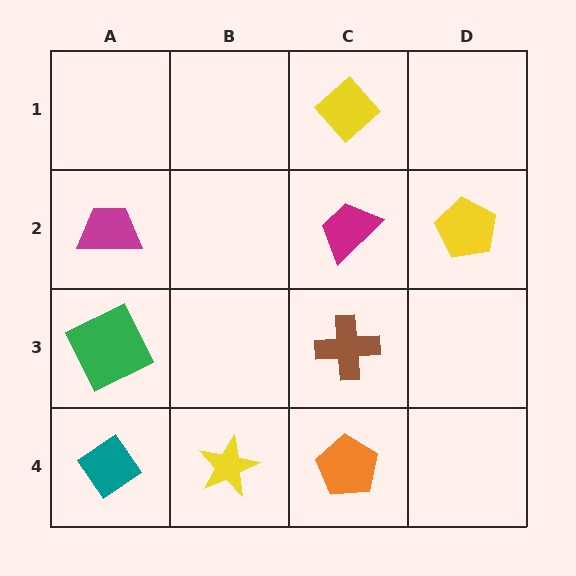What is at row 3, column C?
A brown cross.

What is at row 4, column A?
A teal diamond.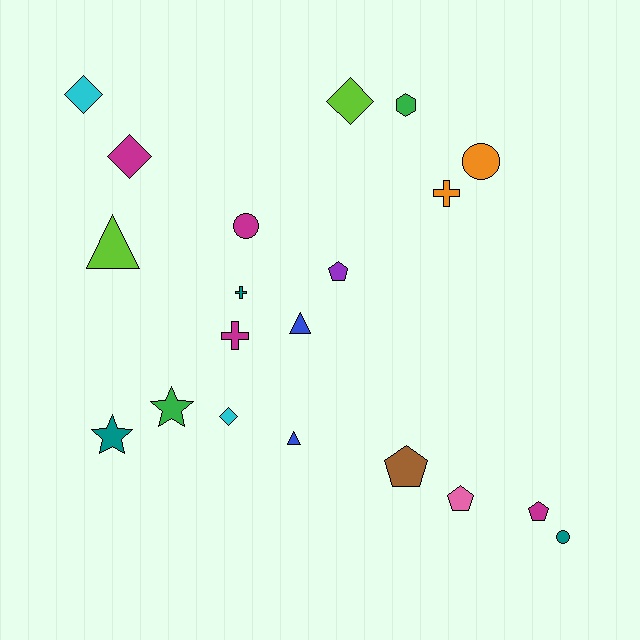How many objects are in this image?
There are 20 objects.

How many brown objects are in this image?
There is 1 brown object.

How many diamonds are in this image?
There are 4 diamonds.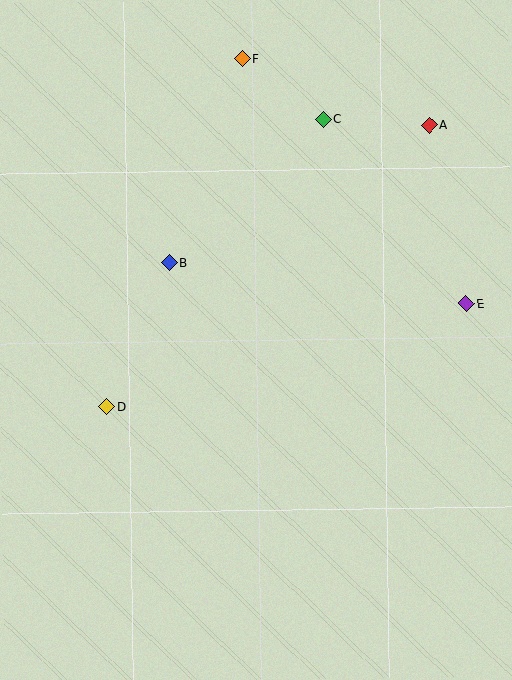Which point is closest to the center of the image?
Point B at (169, 263) is closest to the center.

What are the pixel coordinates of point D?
Point D is at (107, 407).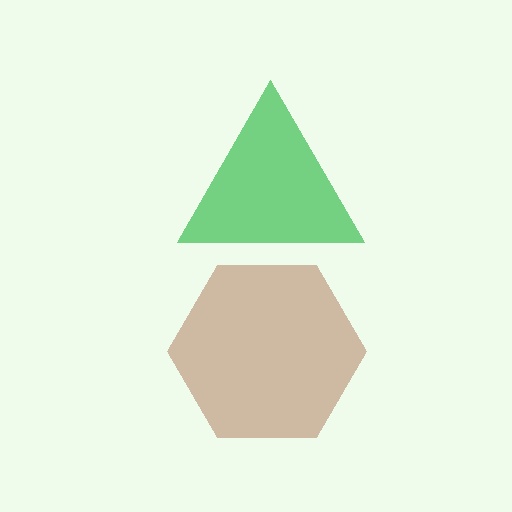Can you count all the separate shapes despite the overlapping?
Yes, there are 2 separate shapes.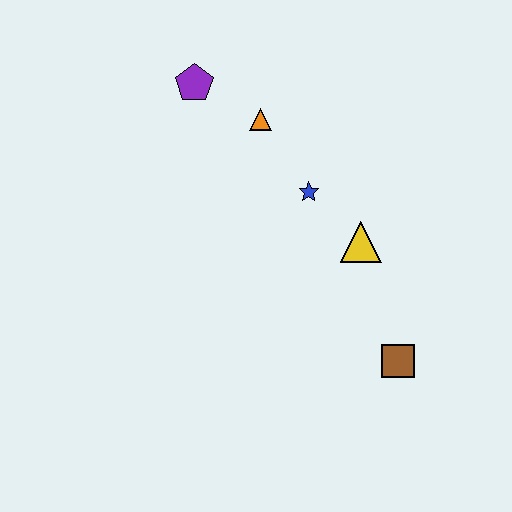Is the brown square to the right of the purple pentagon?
Yes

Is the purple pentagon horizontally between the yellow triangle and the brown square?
No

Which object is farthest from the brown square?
The purple pentagon is farthest from the brown square.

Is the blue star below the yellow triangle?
No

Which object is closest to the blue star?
The yellow triangle is closest to the blue star.